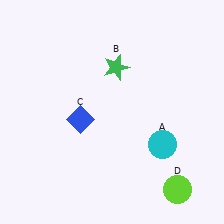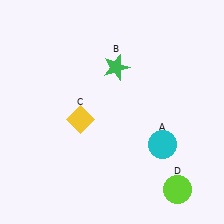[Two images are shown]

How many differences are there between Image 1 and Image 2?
There is 1 difference between the two images.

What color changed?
The diamond (C) changed from blue in Image 1 to yellow in Image 2.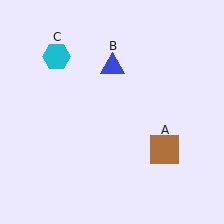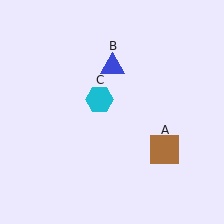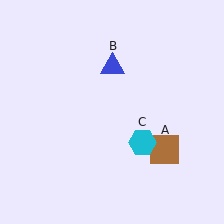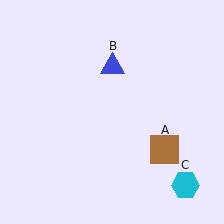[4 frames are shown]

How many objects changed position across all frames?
1 object changed position: cyan hexagon (object C).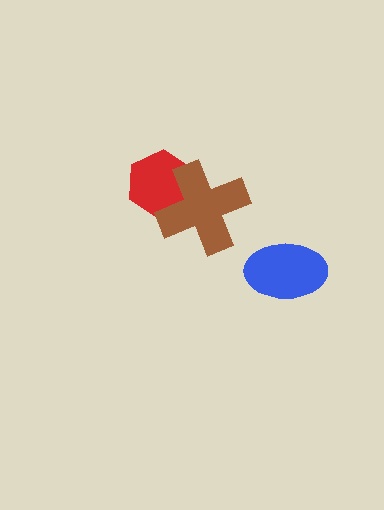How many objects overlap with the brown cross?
1 object overlaps with the brown cross.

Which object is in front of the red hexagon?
The brown cross is in front of the red hexagon.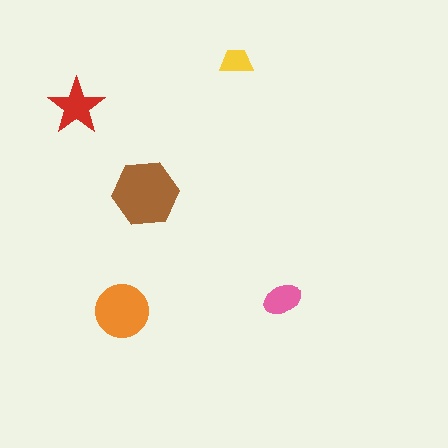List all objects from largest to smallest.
The brown hexagon, the orange circle, the red star, the pink ellipse, the yellow trapezoid.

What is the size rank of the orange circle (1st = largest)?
2nd.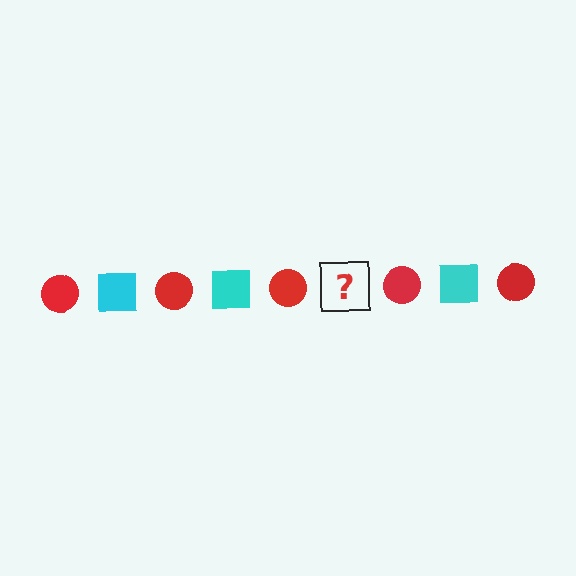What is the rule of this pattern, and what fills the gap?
The rule is that the pattern alternates between red circle and cyan square. The gap should be filled with a cyan square.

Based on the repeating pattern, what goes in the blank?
The blank should be a cyan square.